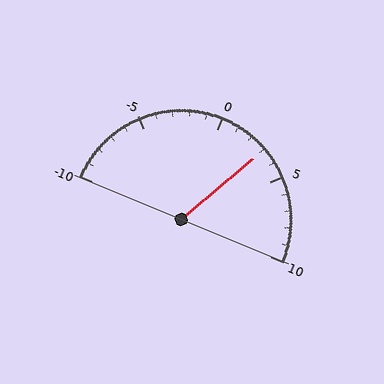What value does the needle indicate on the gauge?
The needle indicates approximately 3.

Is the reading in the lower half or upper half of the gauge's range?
The reading is in the upper half of the range (-10 to 10).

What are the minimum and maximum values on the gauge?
The gauge ranges from -10 to 10.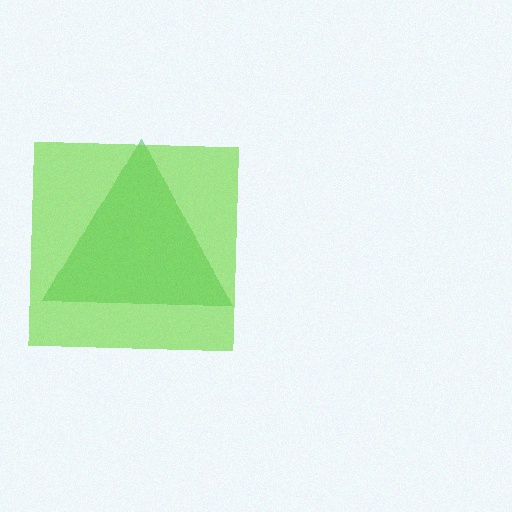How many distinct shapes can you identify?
There are 2 distinct shapes: a green triangle, a lime square.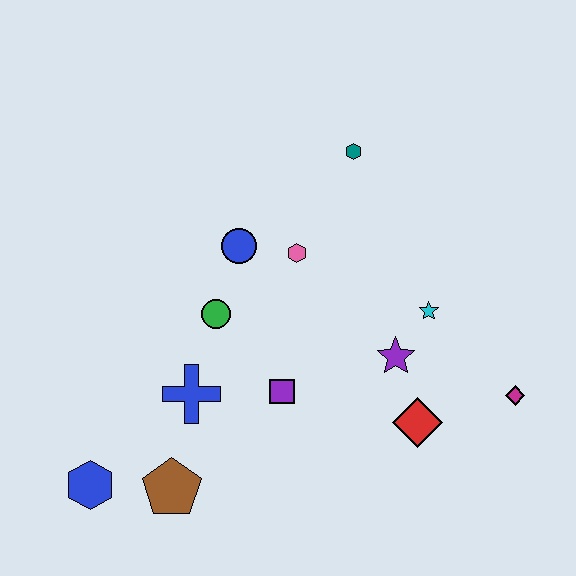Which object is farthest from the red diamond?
The blue hexagon is farthest from the red diamond.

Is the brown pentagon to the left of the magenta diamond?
Yes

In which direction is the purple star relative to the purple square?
The purple star is to the right of the purple square.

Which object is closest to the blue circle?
The pink hexagon is closest to the blue circle.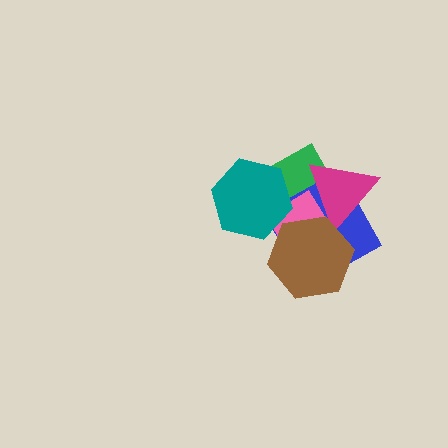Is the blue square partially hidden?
Yes, it is partially covered by another shape.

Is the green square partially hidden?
Yes, it is partially covered by another shape.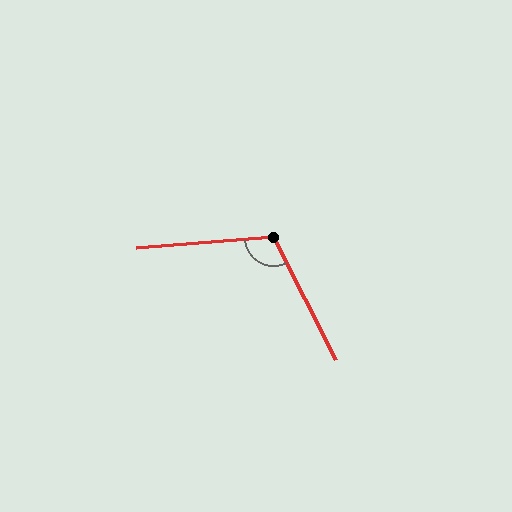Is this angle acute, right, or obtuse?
It is obtuse.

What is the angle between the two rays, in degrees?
Approximately 112 degrees.